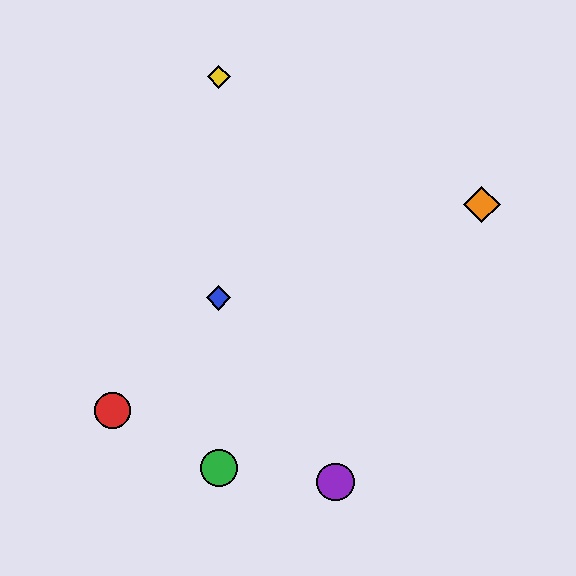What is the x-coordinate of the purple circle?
The purple circle is at x≈336.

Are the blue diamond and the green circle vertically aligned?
Yes, both are at x≈219.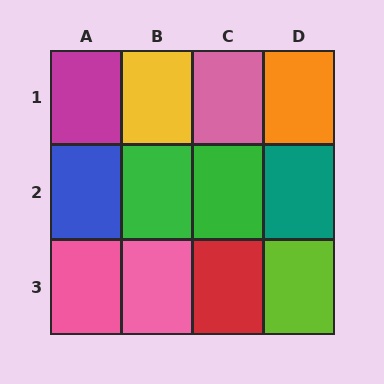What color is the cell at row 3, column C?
Red.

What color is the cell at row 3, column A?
Pink.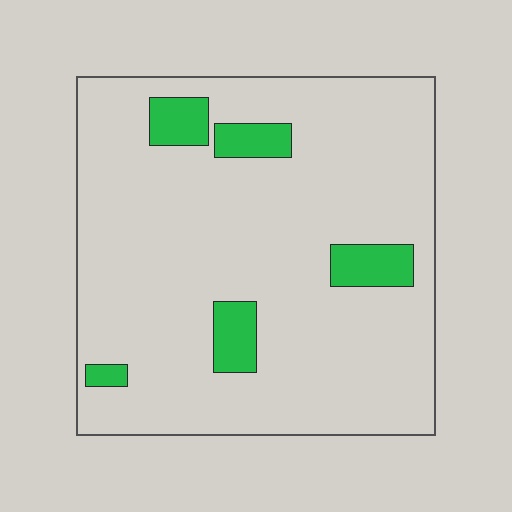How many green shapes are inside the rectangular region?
5.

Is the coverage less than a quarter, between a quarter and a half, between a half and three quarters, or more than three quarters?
Less than a quarter.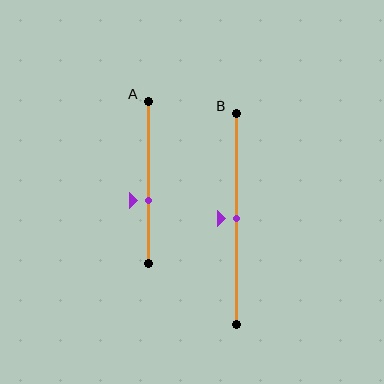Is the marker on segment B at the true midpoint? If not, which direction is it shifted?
Yes, the marker on segment B is at the true midpoint.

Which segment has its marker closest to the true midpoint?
Segment B has its marker closest to the true midpoint.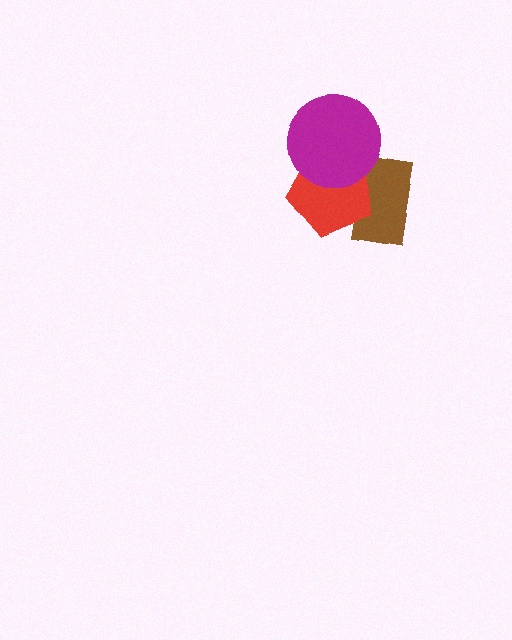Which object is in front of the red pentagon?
The magenta circle is in front of the red pentagon.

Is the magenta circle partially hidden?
No, no other shape covers it.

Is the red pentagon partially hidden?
Yes, it is partially covered by another shape.